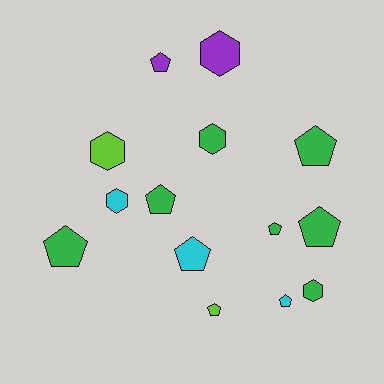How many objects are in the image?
There are 14 objects.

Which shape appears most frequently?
Pentagon, with 9 objects.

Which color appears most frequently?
Green, with 7 objects.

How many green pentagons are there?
There are 5 green pentagons.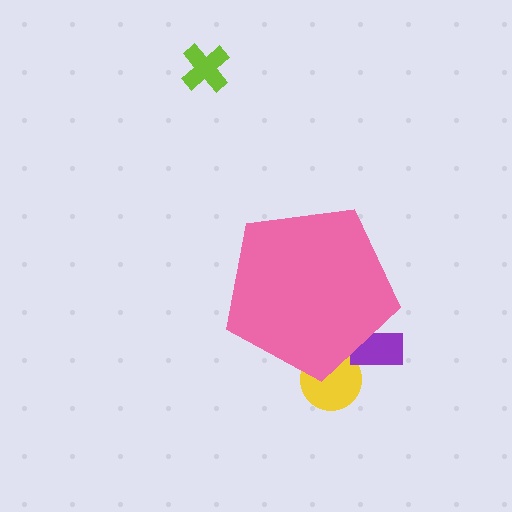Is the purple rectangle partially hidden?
Yes, the purple rectangle is partially hidden behind the pink pentagon.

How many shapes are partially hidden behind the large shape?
2 shapes are partially hidden.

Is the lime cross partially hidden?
No, the lime cross is fully visible.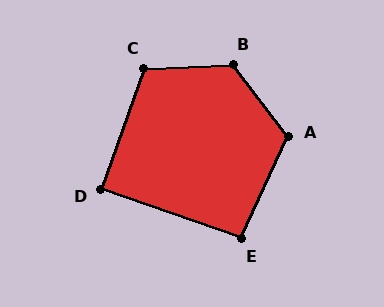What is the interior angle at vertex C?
Approximately 112 degrees (obtuse).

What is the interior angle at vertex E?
Approximately 96 degrees (obtuse).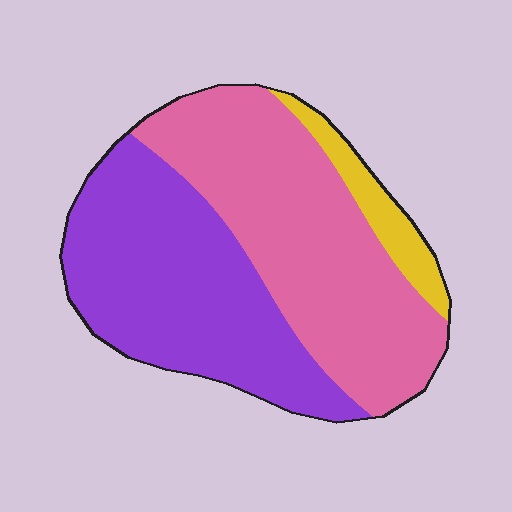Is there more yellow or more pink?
Pink.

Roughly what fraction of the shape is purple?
Purple takes up about two fifths (2/5) of the shape.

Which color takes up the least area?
Yellow, at roughly 10%.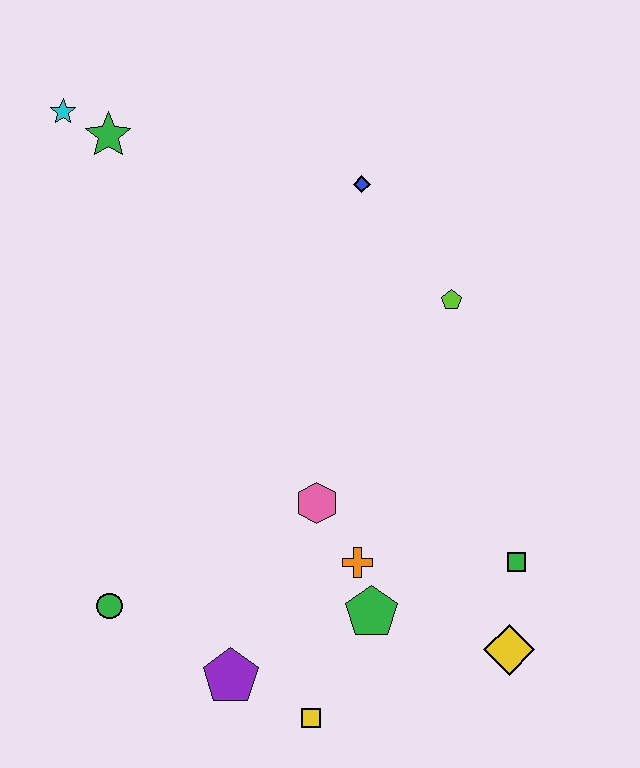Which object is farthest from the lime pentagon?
The green circle is farthest from the lime pentagon.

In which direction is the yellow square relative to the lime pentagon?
The yellow square is below the lime pentagon.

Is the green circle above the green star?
No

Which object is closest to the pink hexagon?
The orange cross is closest to the pink hexagon.